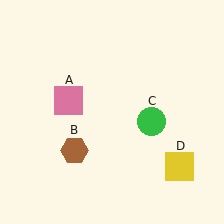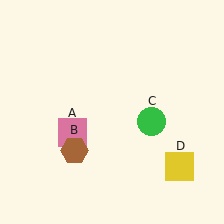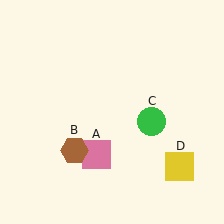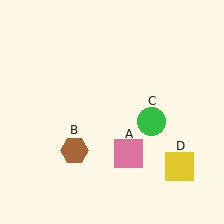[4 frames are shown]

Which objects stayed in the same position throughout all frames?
Brown hexagon (object B) and green circle (object C) and yellow square (object D) remained stationary.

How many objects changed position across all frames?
1 object changed position: pink square (object A).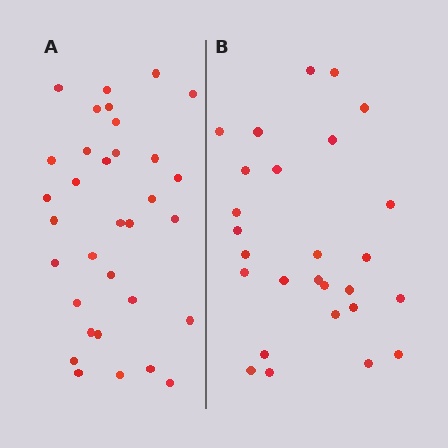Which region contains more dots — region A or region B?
Region A (the left region) has more dots.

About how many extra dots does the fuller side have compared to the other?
Region A has about 6 more dots than region B.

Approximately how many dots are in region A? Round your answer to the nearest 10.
About 30 dots. (The exact count is 33, which rounds to 30.)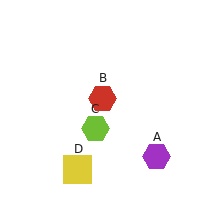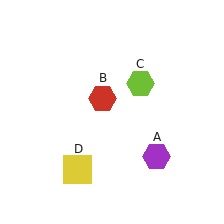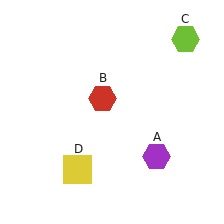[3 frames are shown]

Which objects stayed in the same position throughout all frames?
Purple hexagon (object A) and red hexagon (object B) and yellow square (object D) remained stationary.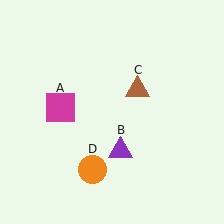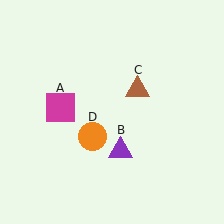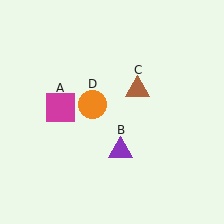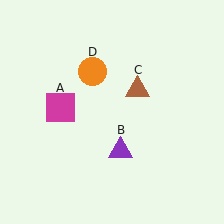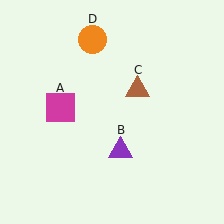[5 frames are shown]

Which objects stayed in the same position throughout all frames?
Magenta square (object A) and purple triangle (object B) and brown triangle (object C) remained stationary.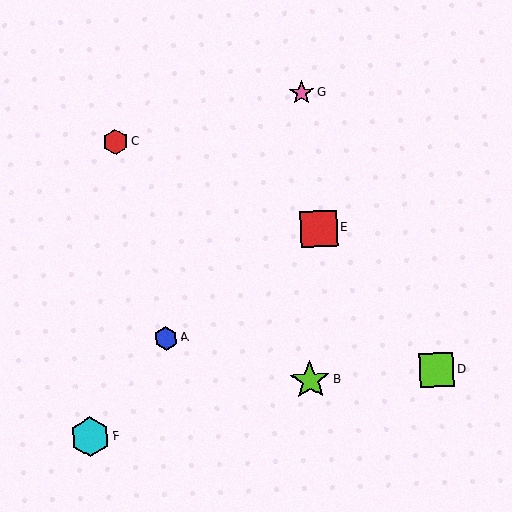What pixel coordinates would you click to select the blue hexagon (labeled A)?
Click at (166, 338) to select the blue hexagon A.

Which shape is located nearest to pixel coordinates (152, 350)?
The blue hexagon (labeled A) at (166, 338) is nearest to that location.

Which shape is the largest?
The lime star (labeled B) is the largest.